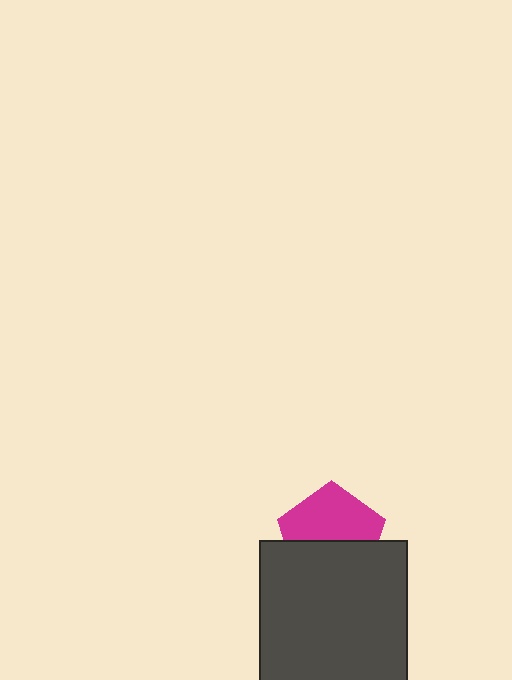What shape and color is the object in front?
The object in front is a dark gray square.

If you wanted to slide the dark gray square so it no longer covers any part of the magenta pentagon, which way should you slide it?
Slide it down — that is the most direct way to separate the two shapes.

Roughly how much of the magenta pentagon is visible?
About half of it is visible (roughly 54%).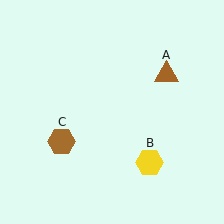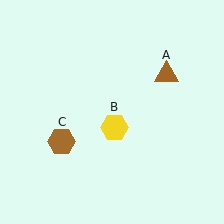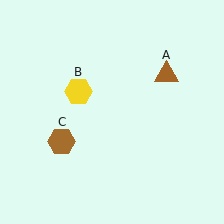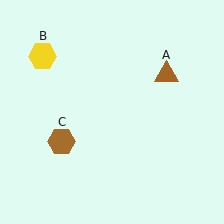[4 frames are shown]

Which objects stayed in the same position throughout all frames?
Brown triangle (object A) and brown hexagon (object C) remained stationary.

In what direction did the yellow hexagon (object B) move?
The yellow hexagon (object B) moved up and to the left.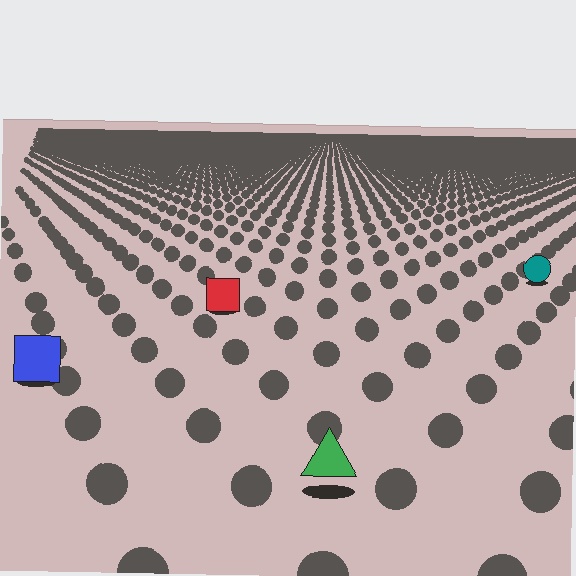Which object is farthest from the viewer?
The teal circle is farthest from the viewer. It appears smaller and the ground texture around it is denser.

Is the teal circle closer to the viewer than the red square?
No. The red square is closer — you can tell from the texture gradient: the ground texture is coarser near it.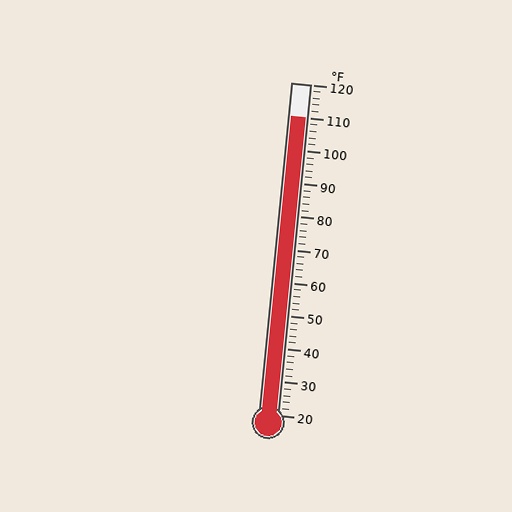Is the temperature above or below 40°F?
The temperature is above 40°F.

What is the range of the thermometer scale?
The thermometer scale ranges from 20°F to 120°F.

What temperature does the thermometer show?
The thermometer shows approximately 110°F.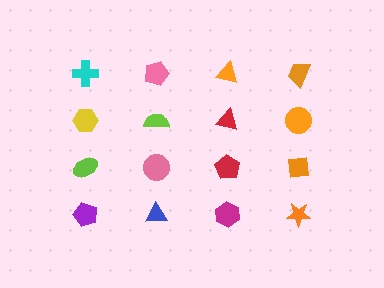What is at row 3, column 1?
A lime ellipse.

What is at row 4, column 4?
An orange star.